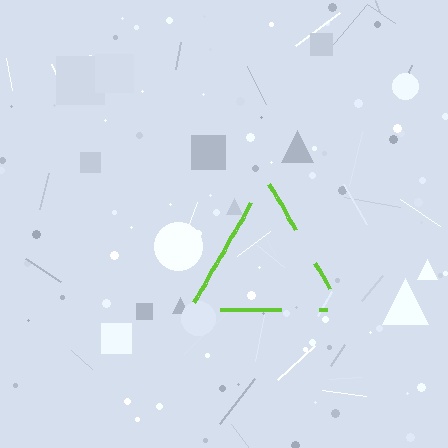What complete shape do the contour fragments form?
The contour fragments form a triangle.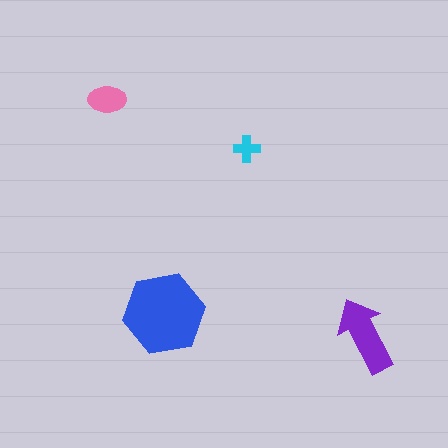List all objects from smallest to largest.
The cyan cross, the pink ellipse, the purple arrow, the blue hexagon.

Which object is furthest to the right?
The purple arrow is rightmost.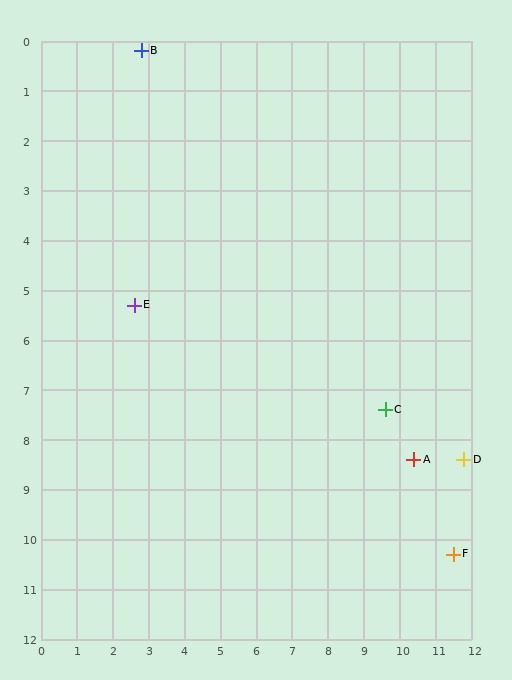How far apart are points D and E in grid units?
Points D and E are about 9.7 grid units apart.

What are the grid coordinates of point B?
Point B is at approximately (2.8, 0.2).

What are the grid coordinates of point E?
Point E is at approximately (2.6, 5.3).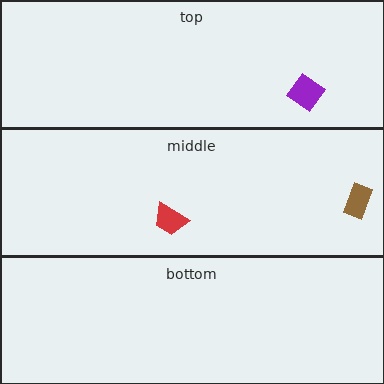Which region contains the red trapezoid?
The middle region.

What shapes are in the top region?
The purple diamond.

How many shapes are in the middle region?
2.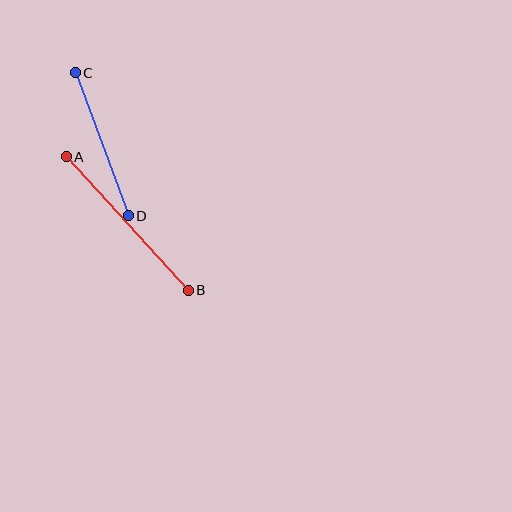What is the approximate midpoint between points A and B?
The midpoint is at approximately (127, 223) pixels.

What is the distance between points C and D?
The distance is approximately 152 pixels.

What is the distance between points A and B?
The distance is approximately 181 pixels.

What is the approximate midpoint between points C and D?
The midpoint is at approximately (102, 144) pixels.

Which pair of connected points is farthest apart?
Points A and B are farthest apart.